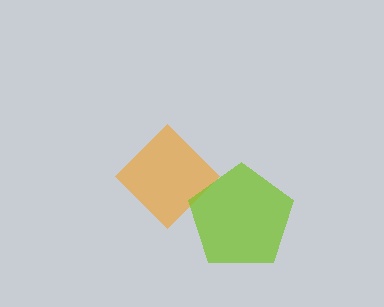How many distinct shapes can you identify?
There are 2 distinct shapes: an orange diamond, a lime pentagon.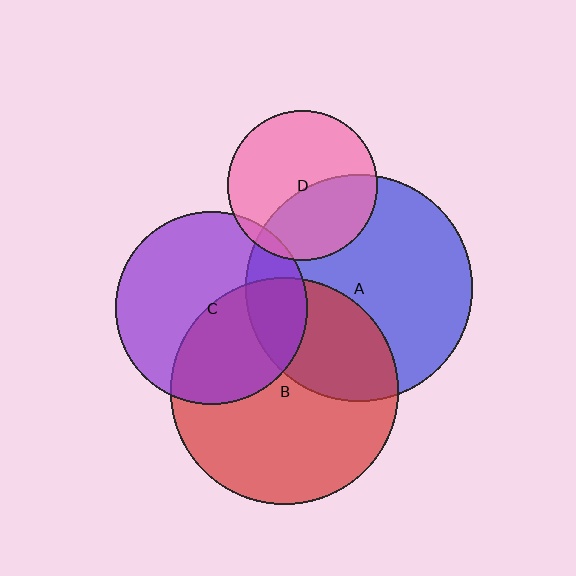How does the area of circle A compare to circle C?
Approximately 1.4 times.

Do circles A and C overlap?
Yes.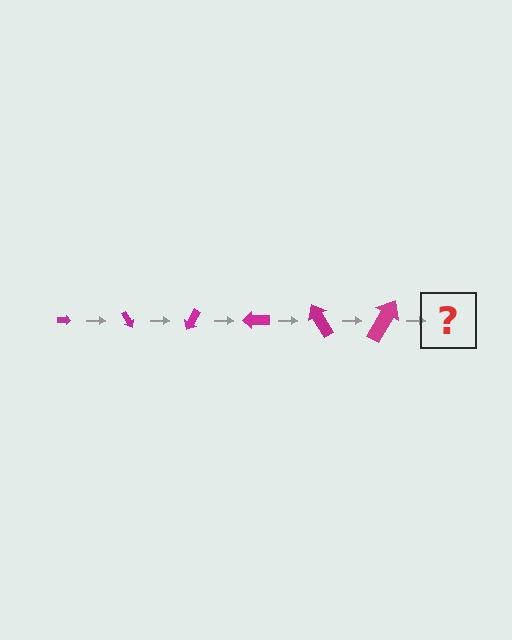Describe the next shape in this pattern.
It should be an arrow, larger than the previous one and rotated 360 degrees from the start.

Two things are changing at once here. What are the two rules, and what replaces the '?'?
The two rules are that the arrow grows larger each step and it rotates 60 degrees each step. The '?' should be an arrow, larger than the previous one and rotated 360 degrees from the start.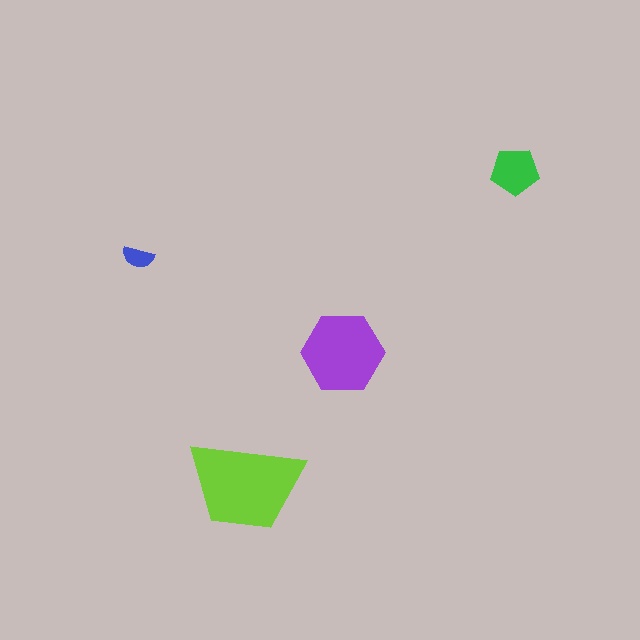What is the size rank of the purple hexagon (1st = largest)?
2nd.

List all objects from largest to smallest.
The lime trapezoid, the purple hexagon, the green pentagon, the blue semicircle.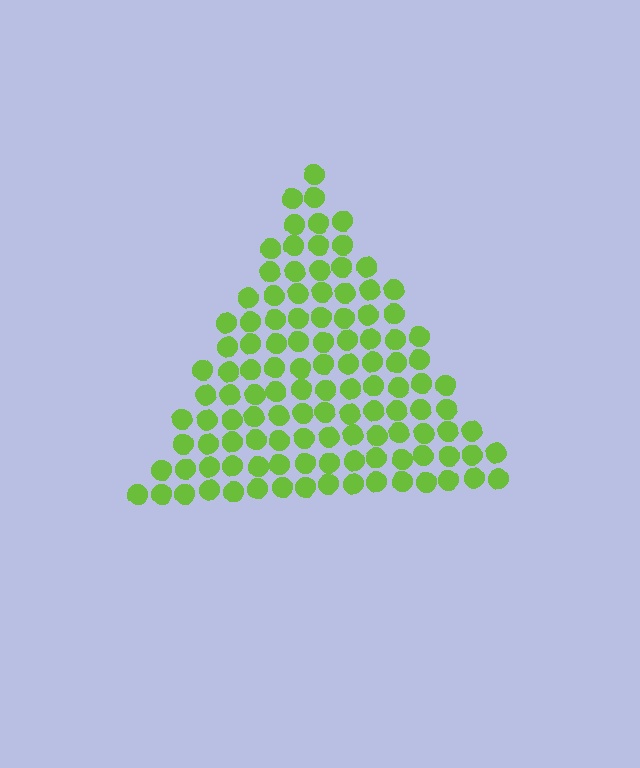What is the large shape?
The large shape is a triangle.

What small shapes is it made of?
It is made of small circles.